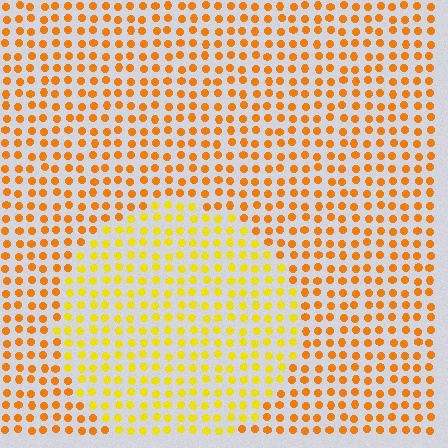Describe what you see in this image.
The image is filled with small orange elements in a uniform arrangement. A circle-shaped region is visible where the elements are tinted to a slightly different hue, forming a subtle color boundary.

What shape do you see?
I see a circle.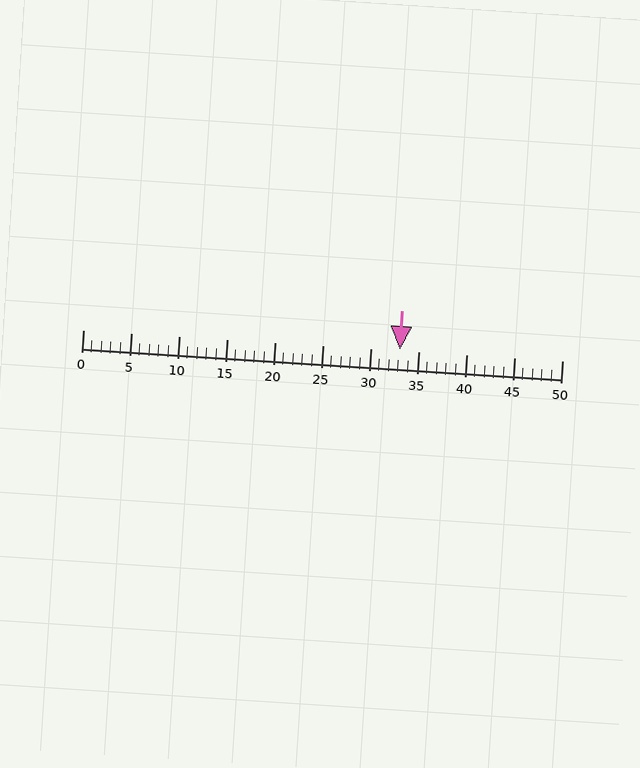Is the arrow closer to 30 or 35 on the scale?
The arrow is closer to 35.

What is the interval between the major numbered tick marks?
The major tick marks are spaced 5 units apart.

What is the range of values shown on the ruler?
The ruler shows values from 0 to 50.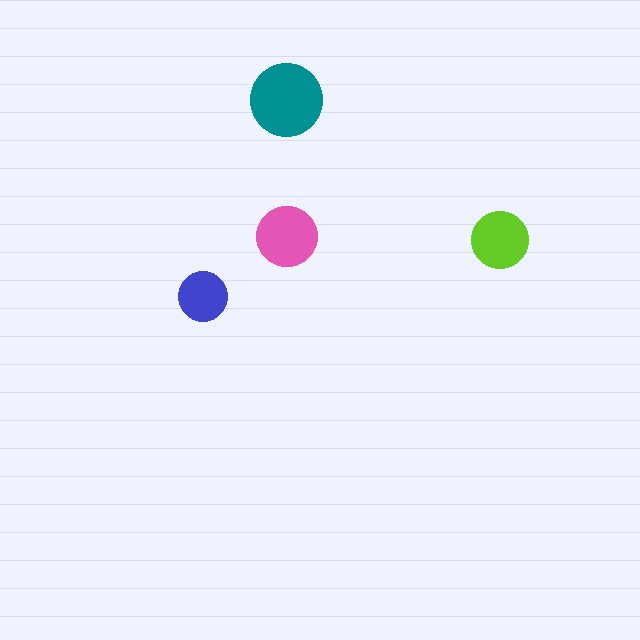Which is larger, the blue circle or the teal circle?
The teal one.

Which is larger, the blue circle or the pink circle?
The pink one.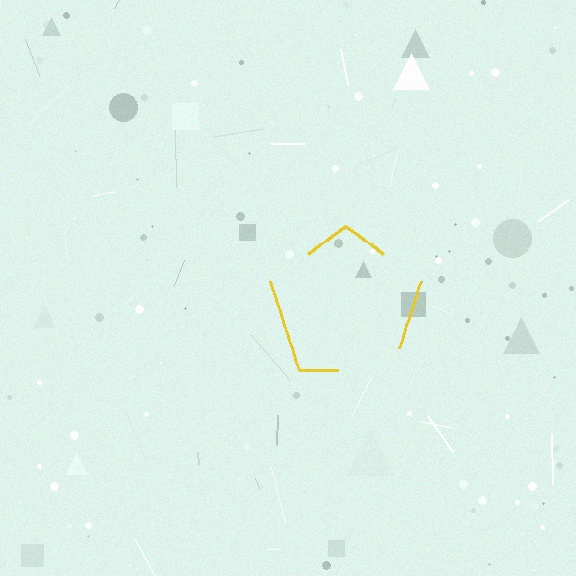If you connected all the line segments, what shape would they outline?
They would outline a pentagon.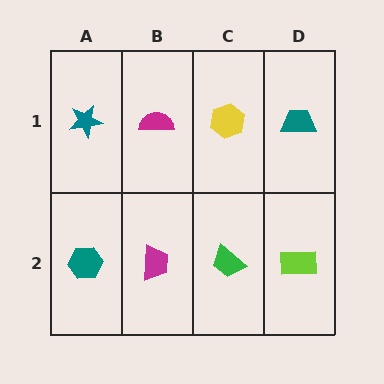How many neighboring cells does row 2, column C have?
3.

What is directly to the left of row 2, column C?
A magenta trapezoid.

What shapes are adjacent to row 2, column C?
A yellow hexagon (row 1, column C), a magenta trapezoid (row 2, column B), a lime rectangle (row 2, column D).